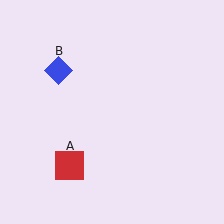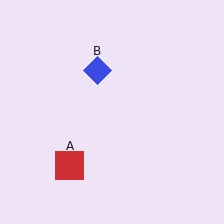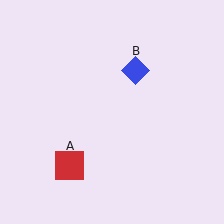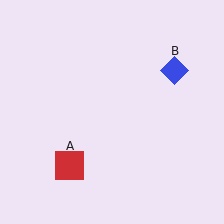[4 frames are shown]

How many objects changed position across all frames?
1 object changed position: blue diamond (object B).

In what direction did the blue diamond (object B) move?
The blue diamond (object B) moved right.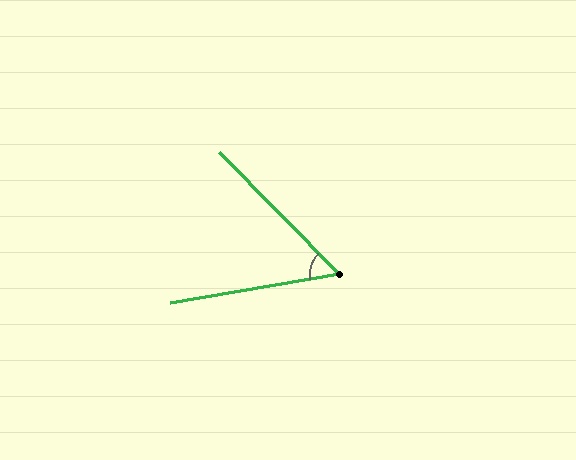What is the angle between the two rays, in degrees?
Approximately 55 degrees.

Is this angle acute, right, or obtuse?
It is acute.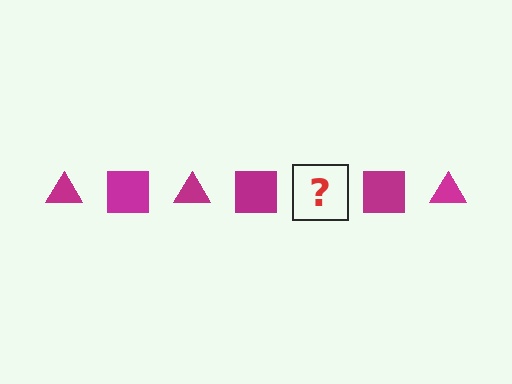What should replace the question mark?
The question mark should be replaced with a magenta triangle.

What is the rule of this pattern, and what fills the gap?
The rule is that the pattern cycles through triangle, square shapes in magenta. The gap should be filled with a magenta triangle.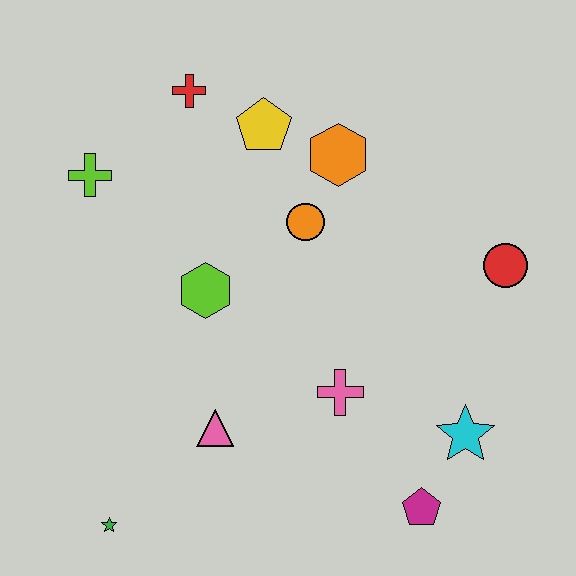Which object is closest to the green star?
The pink triangle is closest to the green star.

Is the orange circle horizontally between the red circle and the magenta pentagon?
No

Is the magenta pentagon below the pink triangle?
Yes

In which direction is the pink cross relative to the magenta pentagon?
The pink cross is above the magenta pentagon.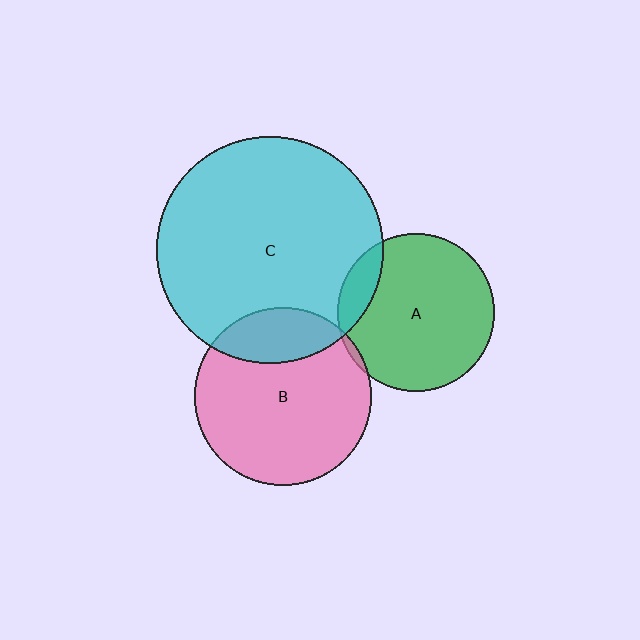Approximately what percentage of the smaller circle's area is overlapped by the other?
Approximately 20%.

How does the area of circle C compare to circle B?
Approximately 1.6 times.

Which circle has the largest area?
Circle C (cyan).